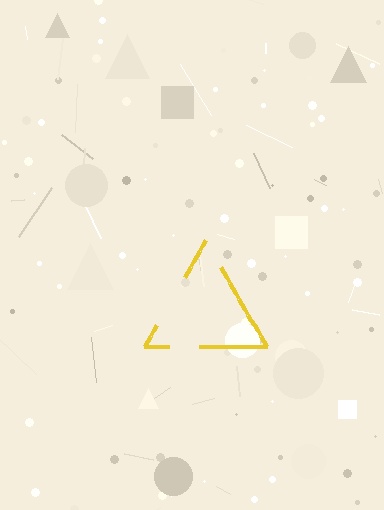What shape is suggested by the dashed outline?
The dashed outline suggests a triangle.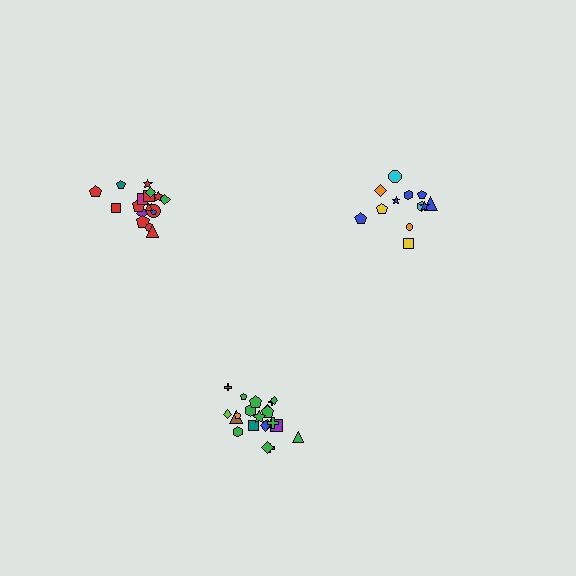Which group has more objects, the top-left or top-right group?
The top-left group.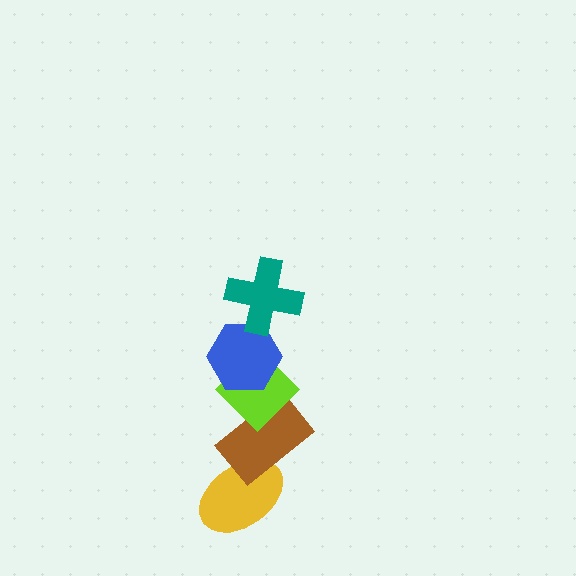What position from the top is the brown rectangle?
The brown rectangle is 4th from the top.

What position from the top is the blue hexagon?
The blue hexagon is 2nd from the top.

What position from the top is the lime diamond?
The lime diamond is 3rd from the top.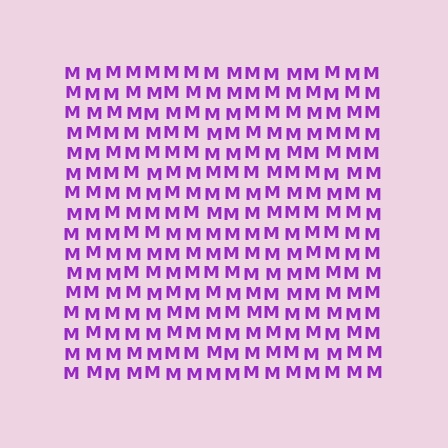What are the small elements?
The small elements are letter M's.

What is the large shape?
The large shape is a square.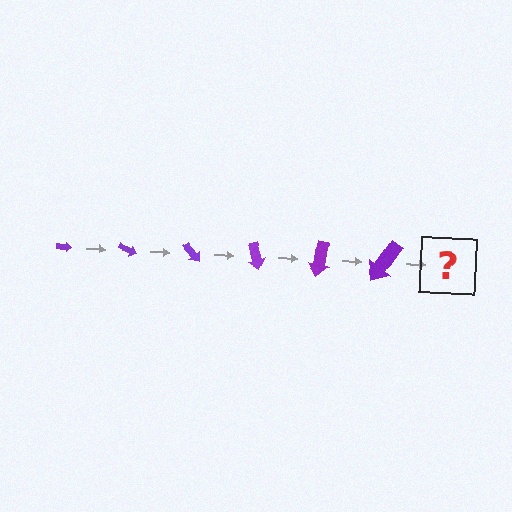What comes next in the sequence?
The next element should be an arrow, larger than the previous one and rotated 150 degrees from the start.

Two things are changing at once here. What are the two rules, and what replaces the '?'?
The two rules are that the arrow grows larger each step and it rotates 25 degrees each step. The '?' should be an arrow, larger than the previous one and rotated 150 degrees from the start.